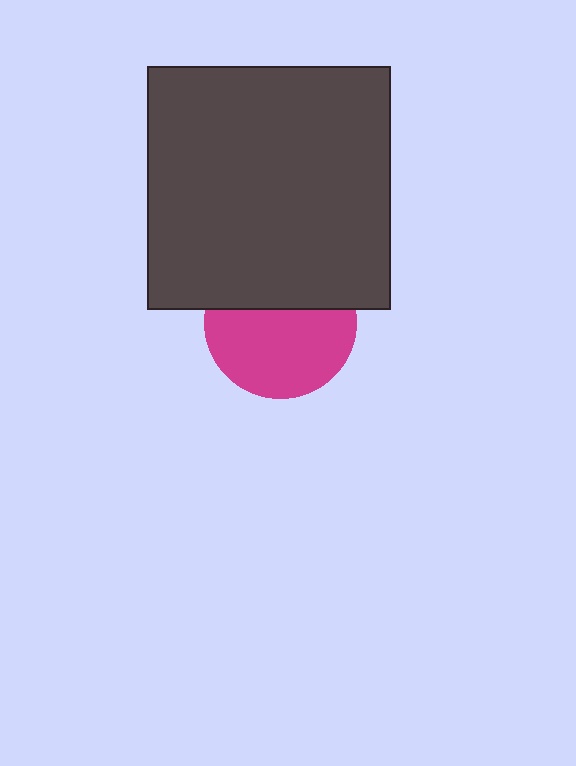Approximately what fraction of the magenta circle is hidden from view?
Roughly 39% of the magenta circle is hidden behind the dark gray square.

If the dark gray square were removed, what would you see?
You would see the complete magenta circle.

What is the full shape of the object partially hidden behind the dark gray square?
The partially hidden object is a magenta circle.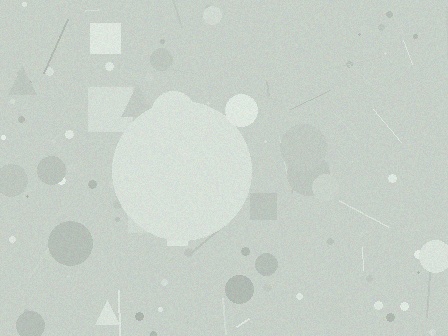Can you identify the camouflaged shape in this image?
The camouflaged shape is a circle.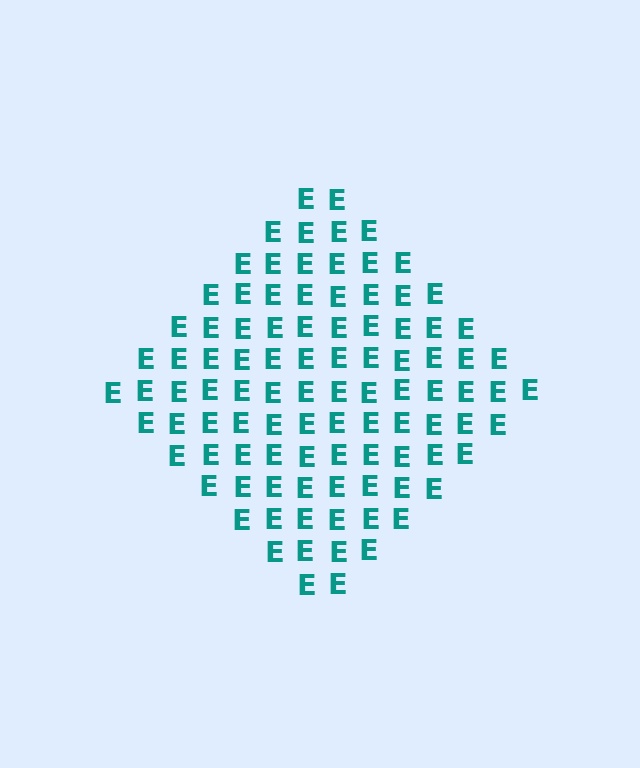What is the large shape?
The large shape is a diamond.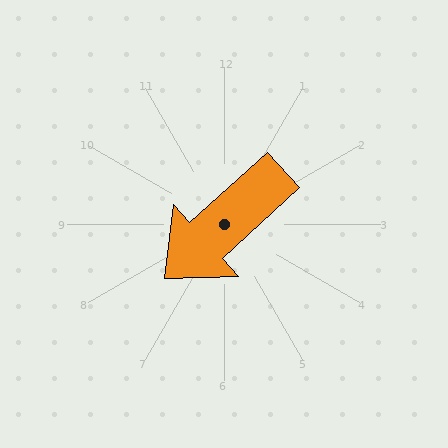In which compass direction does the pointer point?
Southwest.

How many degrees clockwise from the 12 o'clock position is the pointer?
Approximately 228 degrees.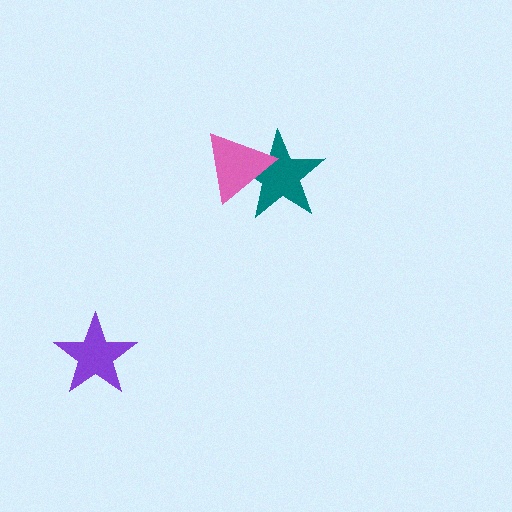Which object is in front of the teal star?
The pink triangle is in front of the teal star.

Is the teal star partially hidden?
Yes, it is partially covered by another shape.